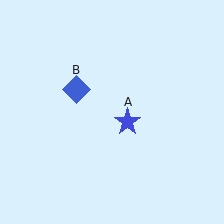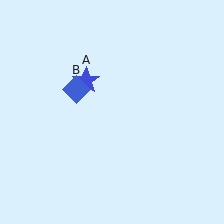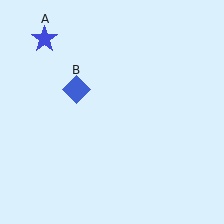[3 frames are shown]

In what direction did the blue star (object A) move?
The blue star (object A) moved up and to the left.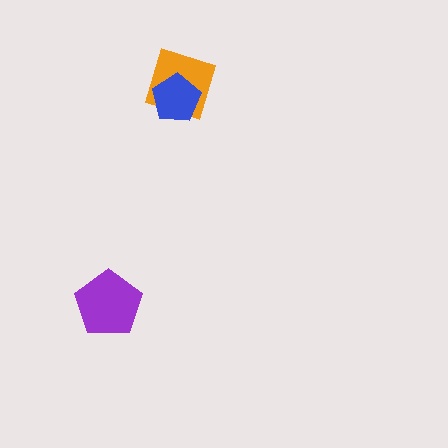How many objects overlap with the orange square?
1 object overlaps with the orange square.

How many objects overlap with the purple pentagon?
0 objects overlap with the purple pentagon.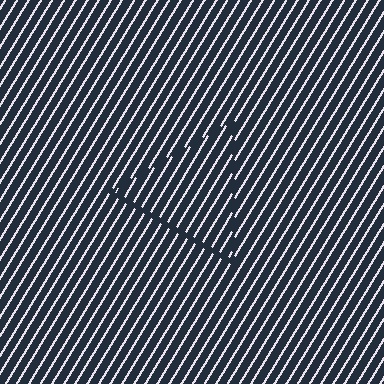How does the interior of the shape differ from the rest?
The interior of the shape contains the same grating, shifted by half a period — the contour is defined by the phase discontinuity where line-ends from the inner and outer gratings abut.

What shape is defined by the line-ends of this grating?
An illusory triangle. The interior of the shape contains the same grating, shifted by half a period — the contour is defined by the phase discontinuity where line-ends from the inner and outer gratings abut.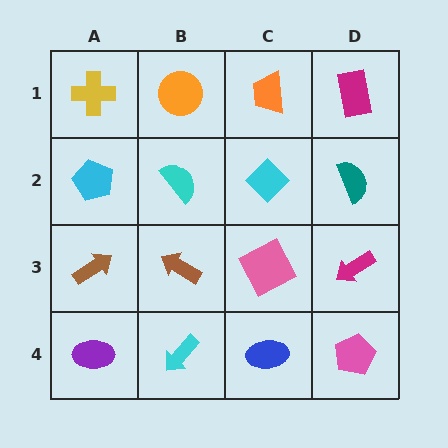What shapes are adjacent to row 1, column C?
A cyan diamond (row 2, column C), an orange circle (row 1, column B), a magenta rectangle (row 1, column D).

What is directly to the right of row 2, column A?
A cyan semicircle.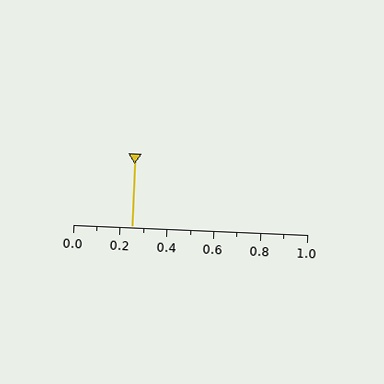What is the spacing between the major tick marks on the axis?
The major ticks are spaced 0.2 apart.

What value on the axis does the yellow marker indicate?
The marker indicates approximately 0.25.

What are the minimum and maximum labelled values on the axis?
The axis runs from 0.0 to 1.0.